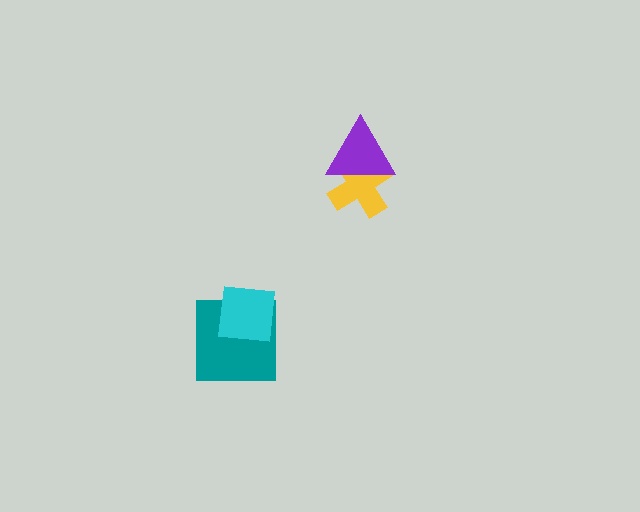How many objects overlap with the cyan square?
1 object overlaps with the cyan square.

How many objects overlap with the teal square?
1 object overlaps with the teal square.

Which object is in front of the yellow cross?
The purple triangle is in front of the yellow cross.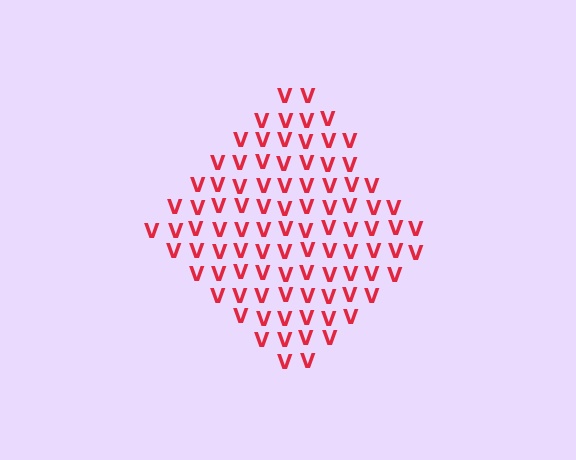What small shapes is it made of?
It is made of small letter V's.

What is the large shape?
The large shape is a diamond.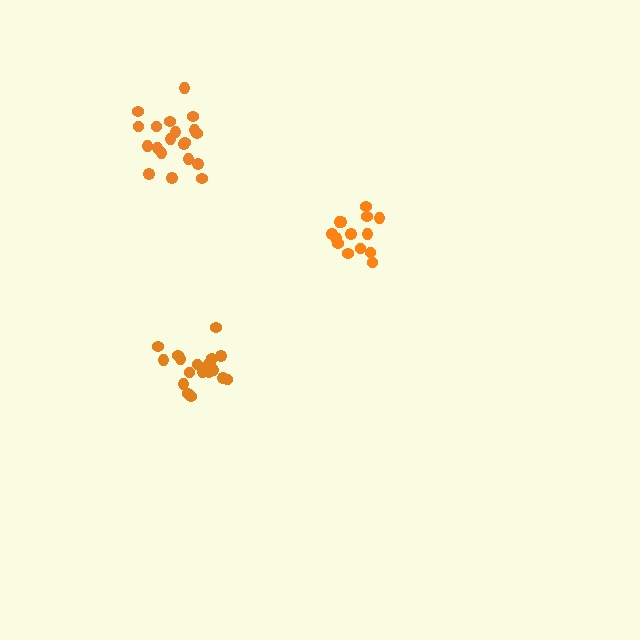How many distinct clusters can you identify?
There are 3 distinct clusters.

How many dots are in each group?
Group 1: 14 dots, Group 2: 20 dots, Group 3: 19 dots (53 total).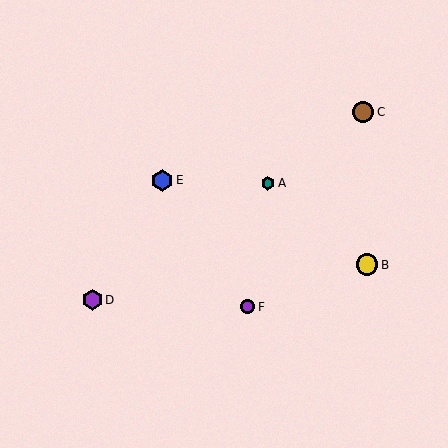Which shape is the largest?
The blue hexagon (labeled E) is the largest.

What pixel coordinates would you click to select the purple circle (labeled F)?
Click at (248, 307) to select the purple circle F.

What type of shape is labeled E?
Shape E is a blue hexagon.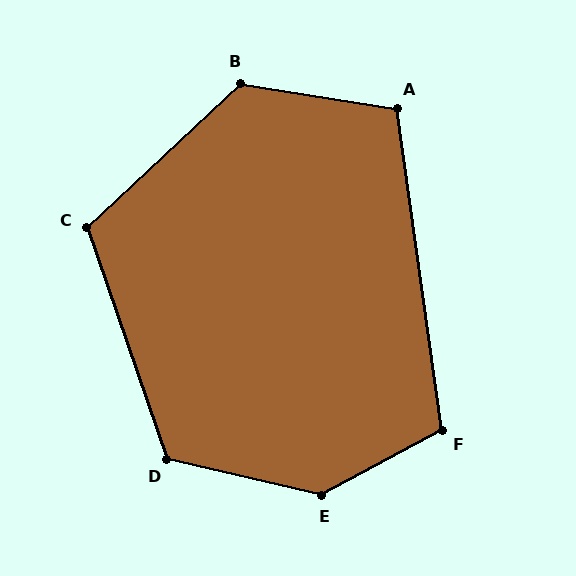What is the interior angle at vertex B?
Approximately 128 degrees (obtuse).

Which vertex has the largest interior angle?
E, at approximately 139 degrees.